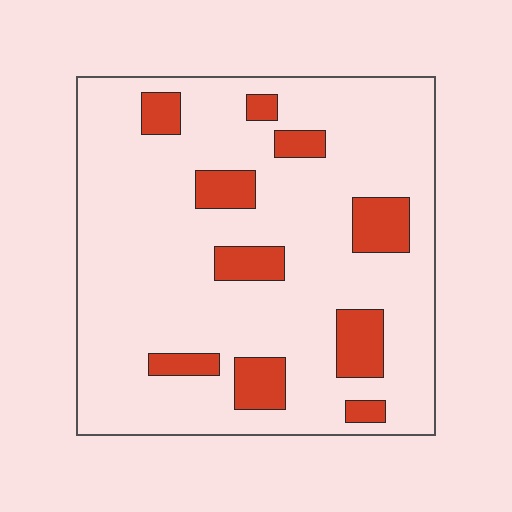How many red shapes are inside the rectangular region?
10.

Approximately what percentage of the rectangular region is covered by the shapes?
Approximately 15%.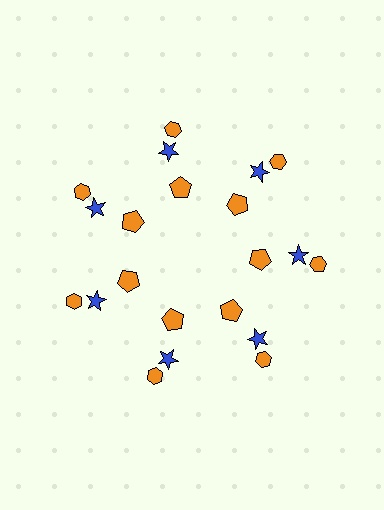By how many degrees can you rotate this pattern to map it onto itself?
The pattern maps onto itself every 51 degrees of rotation.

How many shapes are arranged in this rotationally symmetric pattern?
There are 21 shapes, arranged in 7 groups of 3.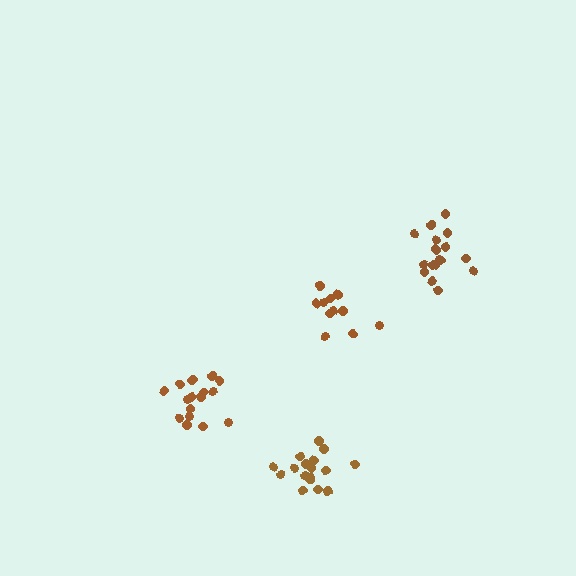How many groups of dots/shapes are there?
There are 4 groups.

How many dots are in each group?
Group 1: 17 dots, Group 2: 17 dots, Group 3: 17 dots, Group 4: 11 dots (62 total).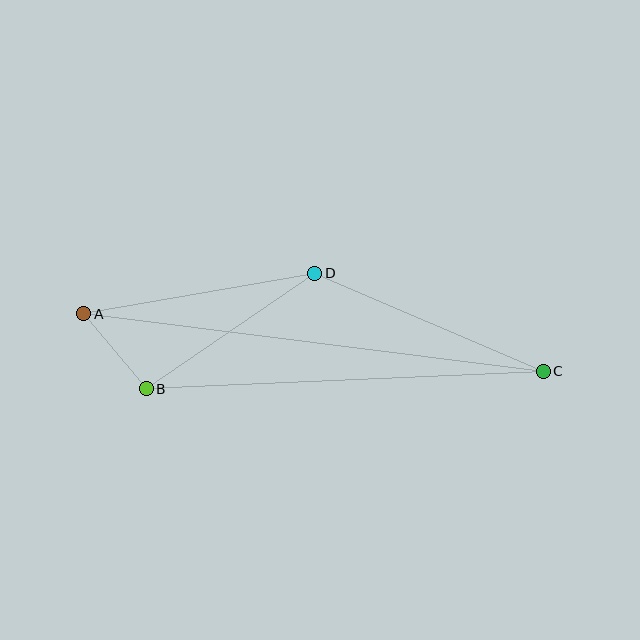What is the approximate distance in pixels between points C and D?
The distance between C and D is approximately 249 pixels.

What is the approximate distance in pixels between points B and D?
The distance between B and D is approximately 204 pixels.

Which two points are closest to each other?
Points A and B are closest to each other.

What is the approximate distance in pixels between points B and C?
The distance between B and C is approximately 397 pixels.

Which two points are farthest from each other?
Points A and C are farthest from each other.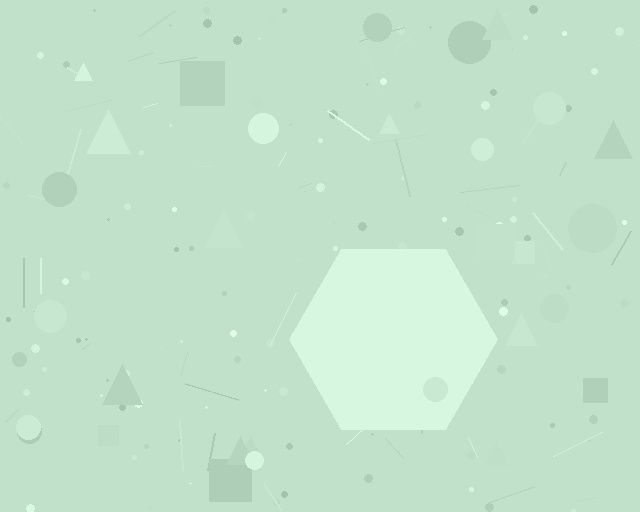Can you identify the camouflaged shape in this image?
The camouflaged shape is a hexagon.